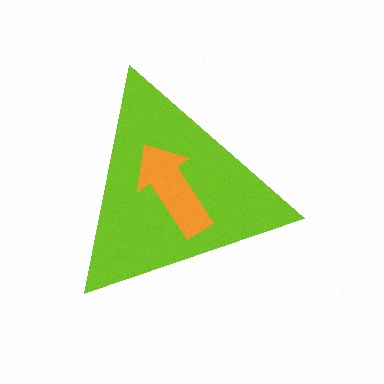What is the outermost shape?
The lime triangle.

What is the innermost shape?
The orange arrow.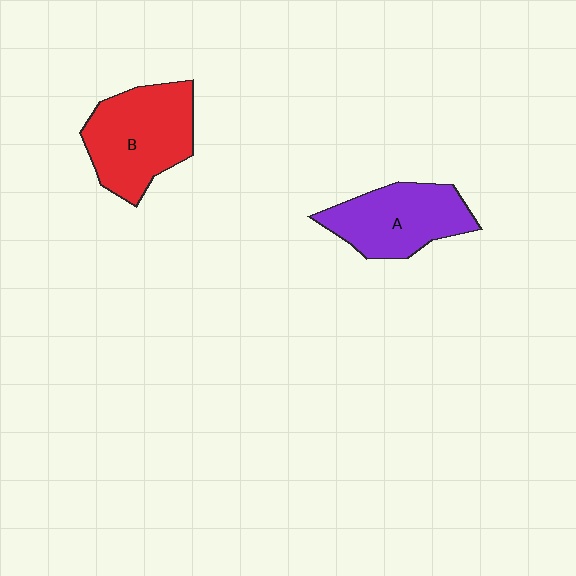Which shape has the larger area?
Shape B (red).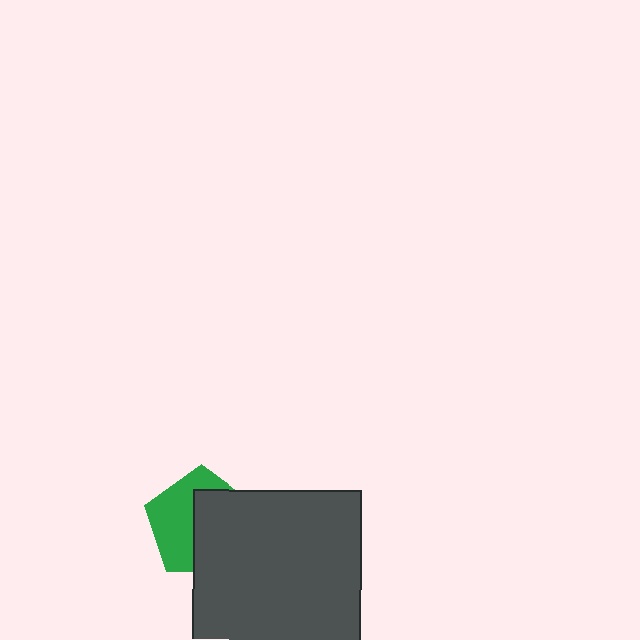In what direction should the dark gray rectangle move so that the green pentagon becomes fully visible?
The dark gray rectangle should move right. That is the shortest direction to clear the overlap and leave the green pentagon fully visible.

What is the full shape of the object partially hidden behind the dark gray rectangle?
The partially hidden object is a green pentagon.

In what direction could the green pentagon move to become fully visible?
The green pentagon could move left. That would shift it out from behind the dark gray rectangle entirely.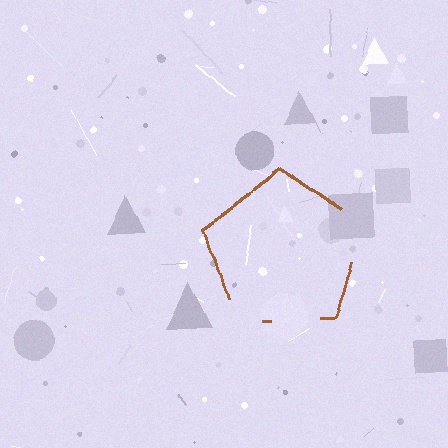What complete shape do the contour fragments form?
The contour fragments form a pentagon.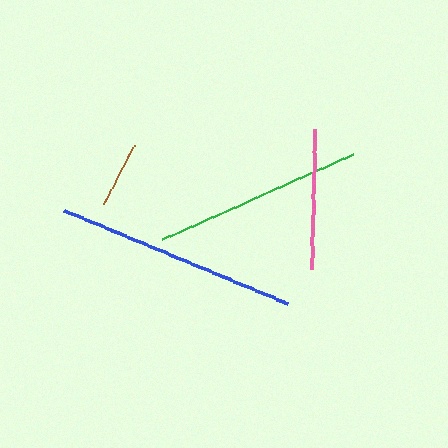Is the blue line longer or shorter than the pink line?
The blue line is longer than the pink line.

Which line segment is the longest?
The blue line is the longest at approximately 242 pixels.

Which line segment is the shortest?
The brown line is the shortest at approximately 67 pixels.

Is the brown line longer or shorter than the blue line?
The blue line is longer than the brown line.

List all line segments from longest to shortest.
From longest to shortest: blue, green, pink, brown.